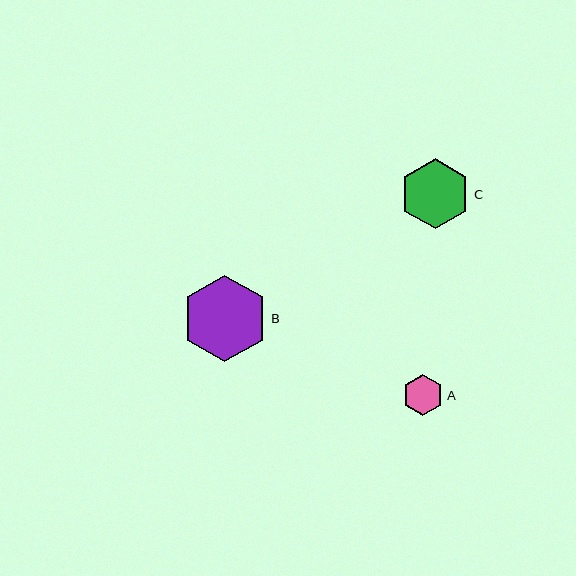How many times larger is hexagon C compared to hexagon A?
Hexagon C is approximately 1.7 times the size of hexagon A.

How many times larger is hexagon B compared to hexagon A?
Hexagon B is approximately 2.1 times the size of hexagon A.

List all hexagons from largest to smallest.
From largest to smallest: B, C, A.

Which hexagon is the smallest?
Hexagon A is the smallest with a size of approximately 42 pixels.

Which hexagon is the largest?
Hexagon B is the largest with a size of approximately 87 pixels.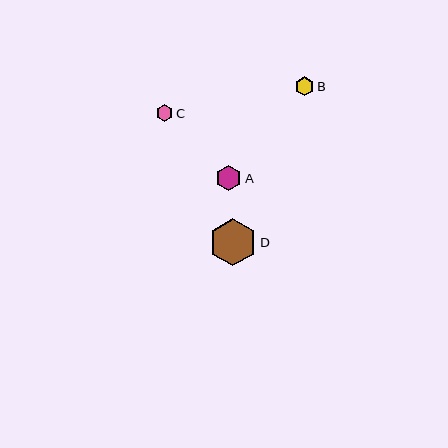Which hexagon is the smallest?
Hexagon C is the smallest with a size of approximately 17 pixels.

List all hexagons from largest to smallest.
From largest to smallest: D, A, B, C.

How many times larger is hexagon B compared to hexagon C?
Hexagon B is approximately 1.1 times the size of hexagon C.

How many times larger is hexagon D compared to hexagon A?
Hexagon D is approximately 1.8 times the size of hexagon A.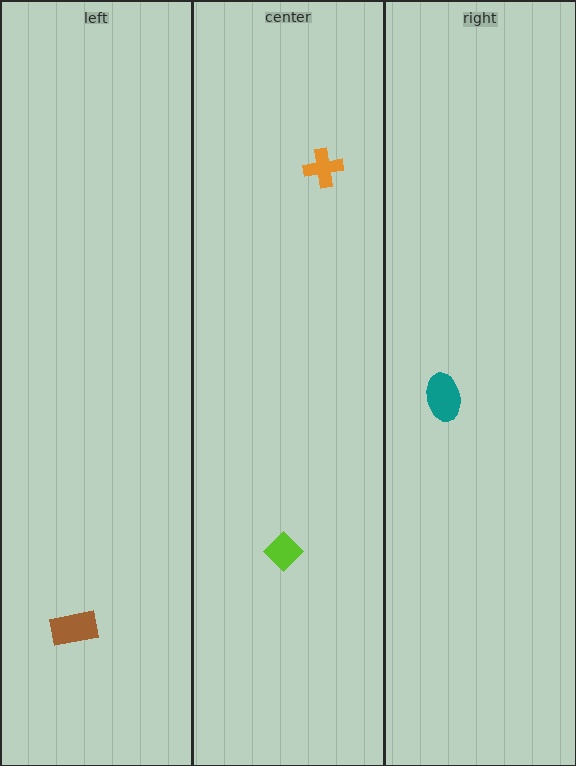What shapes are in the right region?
The teal ellipse.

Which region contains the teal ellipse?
The right region.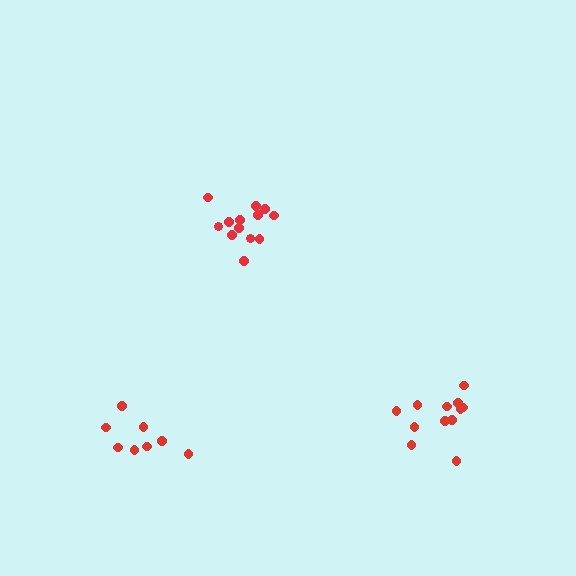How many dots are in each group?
Group 1: 8 dots, Group 2: 13 dots, Group 3: 12 dots (33 total).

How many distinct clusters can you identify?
There are 3 distinct clusters.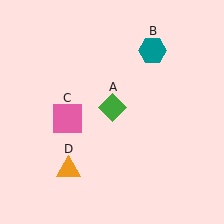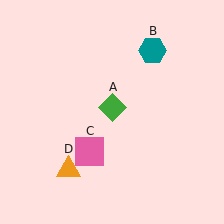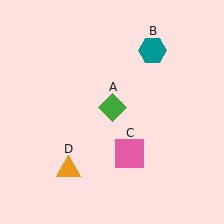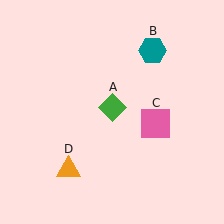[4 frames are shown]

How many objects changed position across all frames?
1 object changed position: pink square (object C).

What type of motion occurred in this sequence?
The pink square (object C) rotated counterclockwise around the center of the scene.